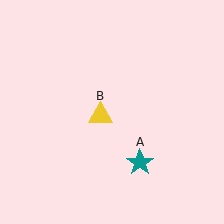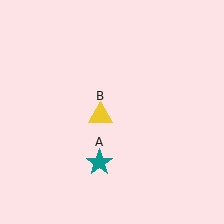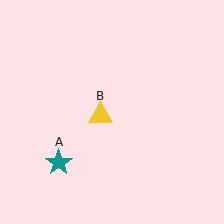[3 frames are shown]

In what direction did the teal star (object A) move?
The teal star (object A) moved left.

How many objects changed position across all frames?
1 object changed position: teal star (object A).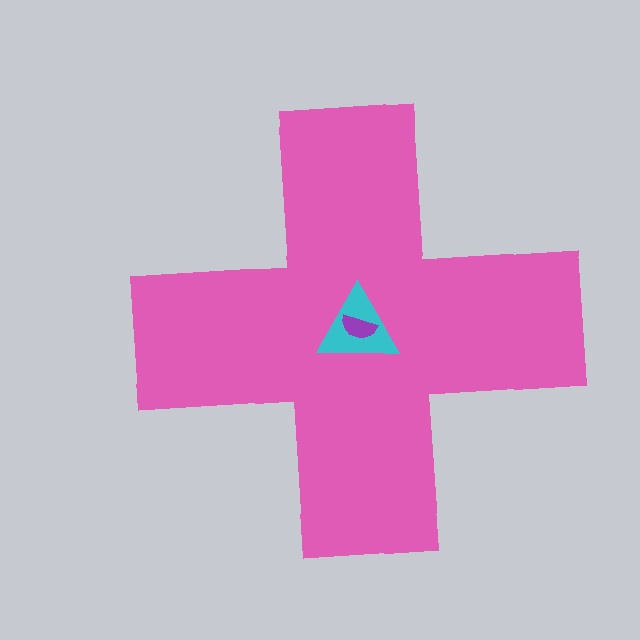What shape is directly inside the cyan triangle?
The purple semicircle.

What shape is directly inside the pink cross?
The cyan triangle.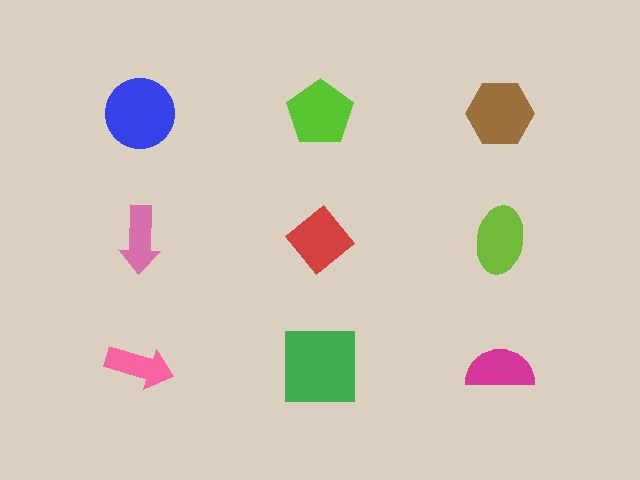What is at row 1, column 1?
A blue circle.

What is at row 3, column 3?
A magenta semicircle.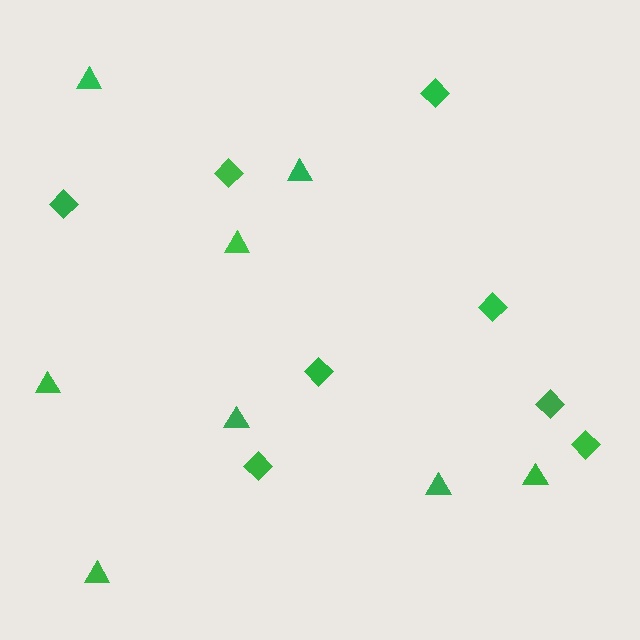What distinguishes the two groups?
There are 2 groups: one group of diamonds (8) and one group of triangles (8).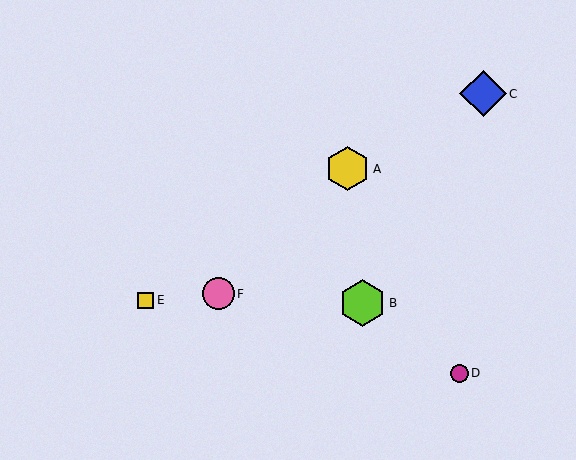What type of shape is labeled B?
Shape B is a lime hexagon.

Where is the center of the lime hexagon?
The center of the lime hexagon is at (363, 303).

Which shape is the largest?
The lime hexagon (labeled B) is the largest.